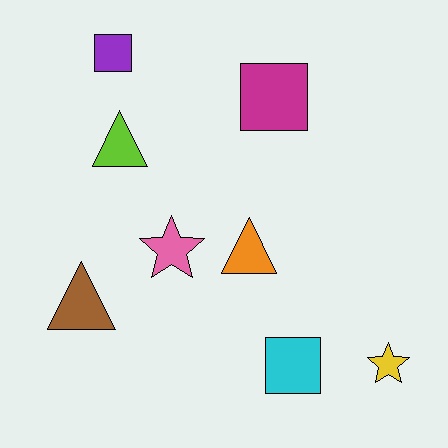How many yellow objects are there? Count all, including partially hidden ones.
There is 1 yellow object.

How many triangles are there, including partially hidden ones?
There are 3 triangles.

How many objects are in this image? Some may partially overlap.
There are 8 objects.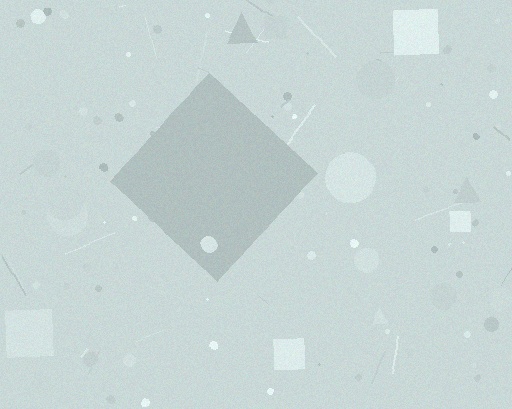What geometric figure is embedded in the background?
A diamond is embedded in the background.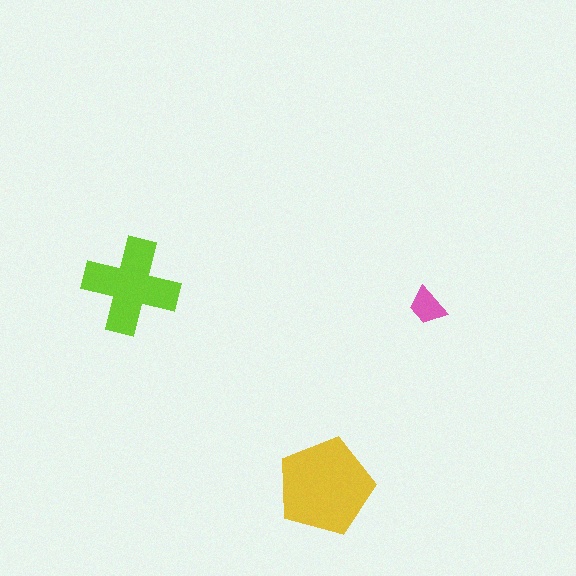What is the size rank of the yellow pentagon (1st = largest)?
1st.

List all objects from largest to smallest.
The yellow pentagon, the lime cross, the pink trapezoid.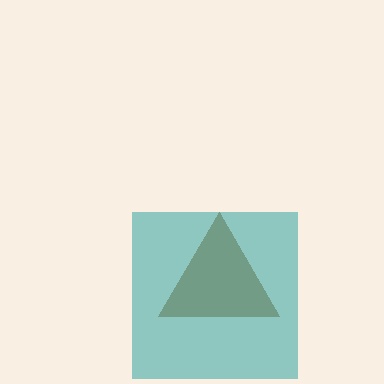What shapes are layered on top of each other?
The layered shapes are: a brown triangle, a teal square.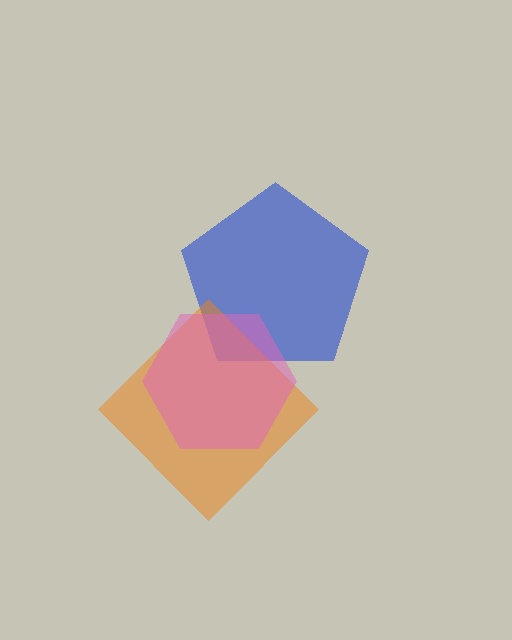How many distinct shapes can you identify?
There are 3 distinct shapes: a blue pentagon, an orange diamond, a pink hexagon.